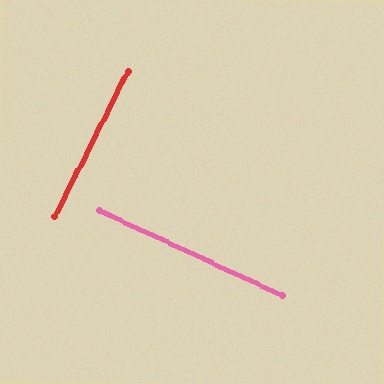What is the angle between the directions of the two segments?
Approximately 88 degrees.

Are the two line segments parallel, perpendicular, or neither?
Perpendicular — they meet at approximately 88°.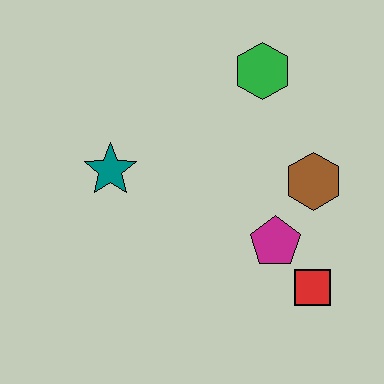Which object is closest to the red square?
The magenta pentagon is closest to the red square.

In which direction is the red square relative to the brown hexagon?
The red square is below the brown hexagon.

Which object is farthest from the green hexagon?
The red square is farthest from the green hexagon.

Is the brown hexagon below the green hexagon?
Yes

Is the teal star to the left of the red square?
Yes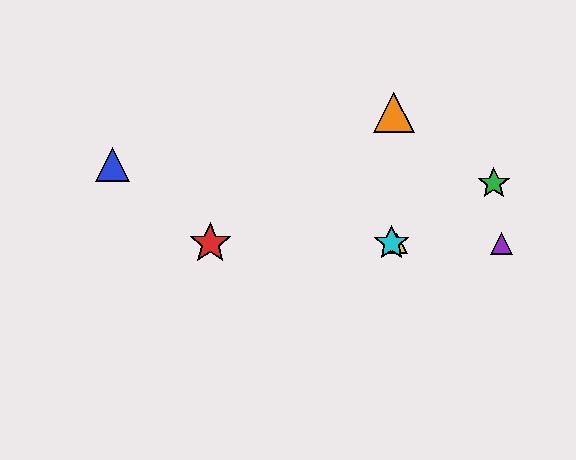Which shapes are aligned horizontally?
The red star, the yellow triangle, the purple triangle, the cyan star are aligned horizontally.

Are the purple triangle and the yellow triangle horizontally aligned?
Yes, both are at y≈243.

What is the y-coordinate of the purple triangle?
The purple triangle is at y≈243.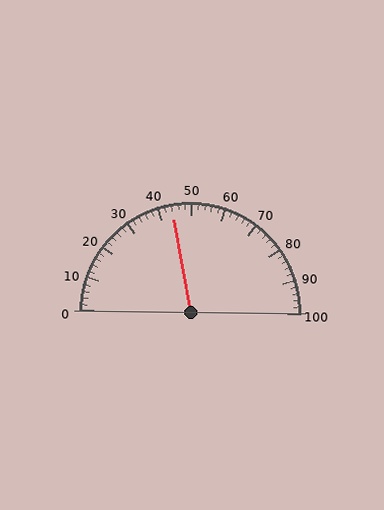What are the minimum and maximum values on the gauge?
The gauge ranges from 0 to 100.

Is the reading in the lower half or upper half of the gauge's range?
The reading is in the lower half of the range (0 to 100).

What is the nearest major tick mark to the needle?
The nearest major tick mark is 40.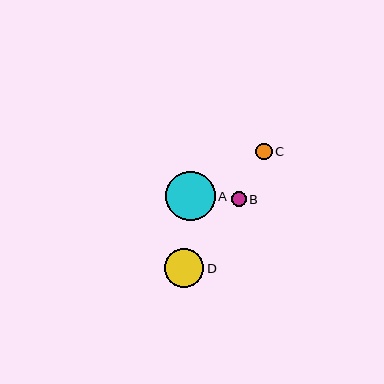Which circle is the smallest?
Circle B is the smallest with a size of approximately 15 pixels.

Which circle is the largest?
Circle A is the largest with a size of approximately 49 pixels.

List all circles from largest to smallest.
From largest to smallest: A, D, C, B.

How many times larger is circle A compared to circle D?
Circle A is approximately 1.3 times the size of circle D.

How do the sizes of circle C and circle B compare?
Circle C and circle B are approximately the same size.